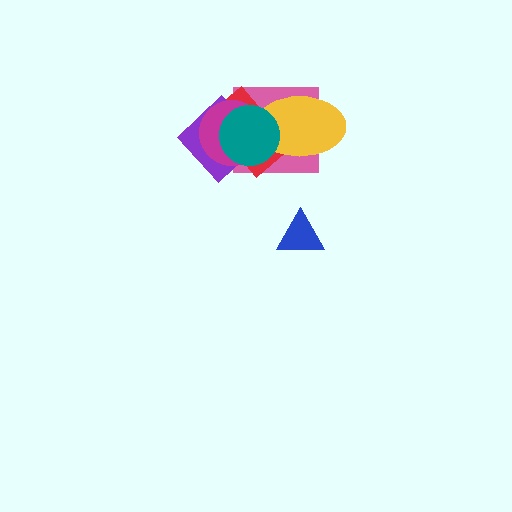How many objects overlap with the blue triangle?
0 objects overlap with the blue triangle.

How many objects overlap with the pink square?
5 objects overlap with the pink square.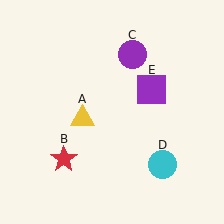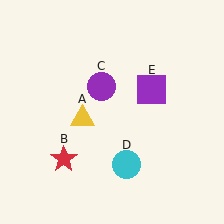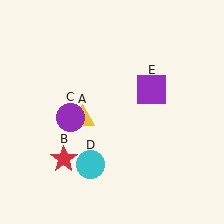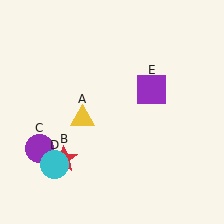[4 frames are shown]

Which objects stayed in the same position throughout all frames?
Yellow triangle (object A) and red star (object B) and purple square (object E) remained stationary.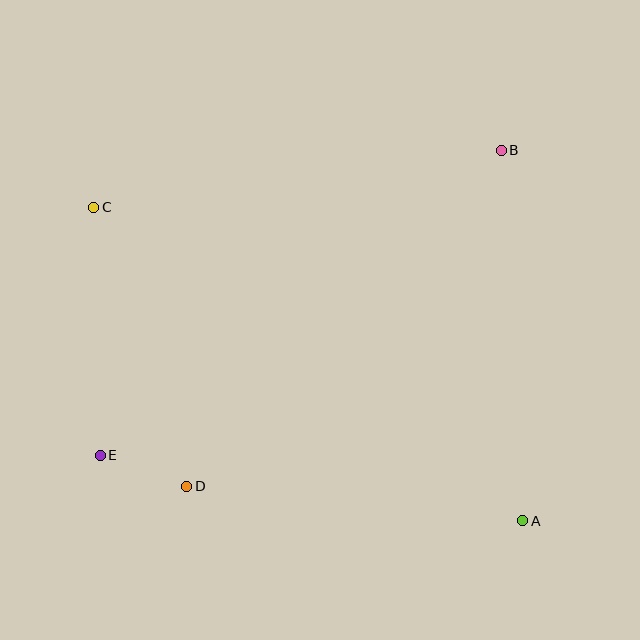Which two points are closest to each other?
Points D and E are closest to each other.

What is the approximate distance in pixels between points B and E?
The distance between B and E is approximately 504 pixels.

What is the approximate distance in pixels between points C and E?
The distance between C and E is approximately 248 pixels.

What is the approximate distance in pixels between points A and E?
The distance between A and E is approximately 428 pixels.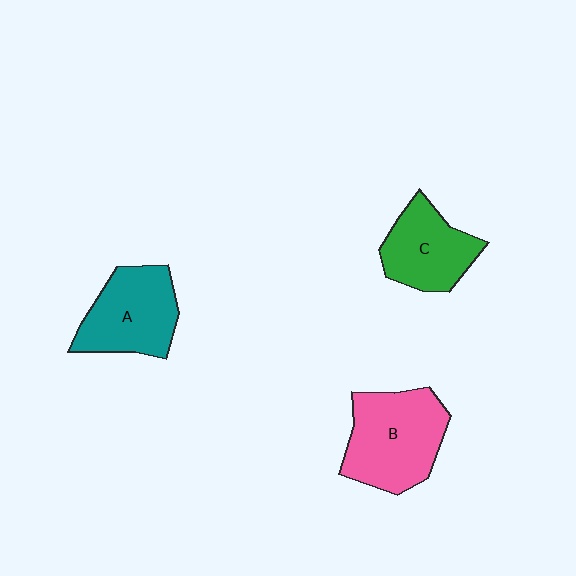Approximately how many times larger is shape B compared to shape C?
Approximately 1.4 times.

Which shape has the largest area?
Shape B (pink).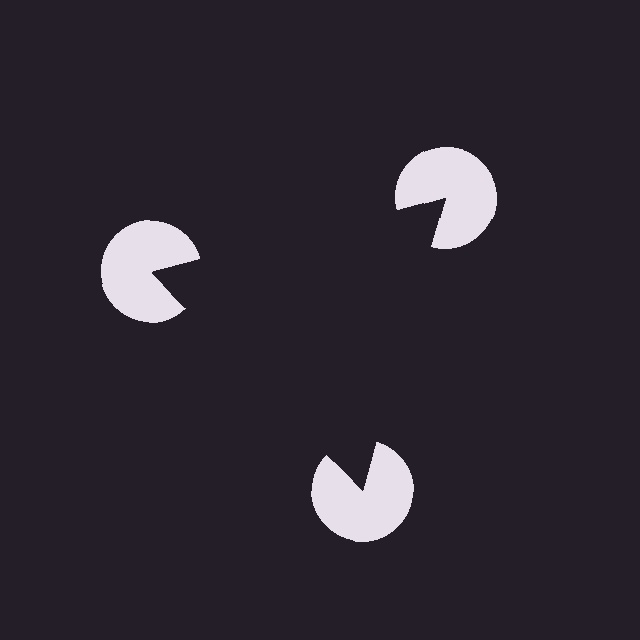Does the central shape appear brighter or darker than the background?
It typically appears slightly darker than the background, even though no actual brightness change is drawn.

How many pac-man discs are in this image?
There are 3 — one at each vertex of the illusory triangle.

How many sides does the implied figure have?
3 sides.